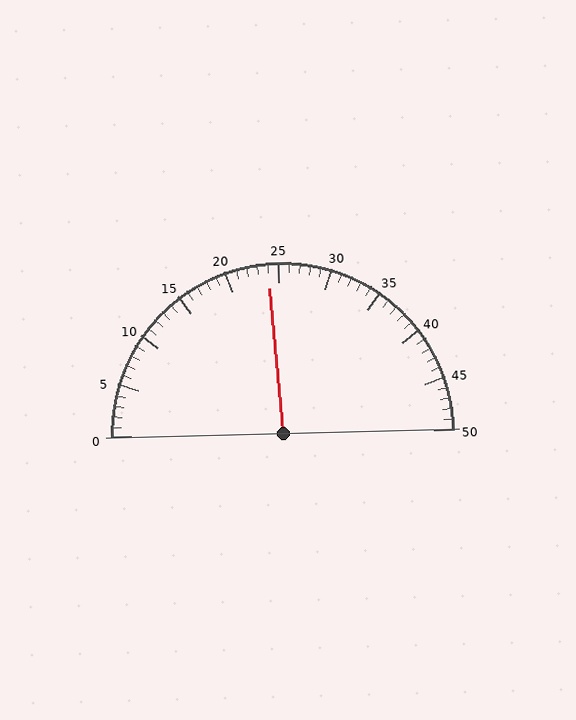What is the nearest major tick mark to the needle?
The nearest major tick mark is 25.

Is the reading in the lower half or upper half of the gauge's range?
The reading is in the lower half of the range (0 to 50).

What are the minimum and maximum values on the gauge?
The gauge ranges from 0 to 50.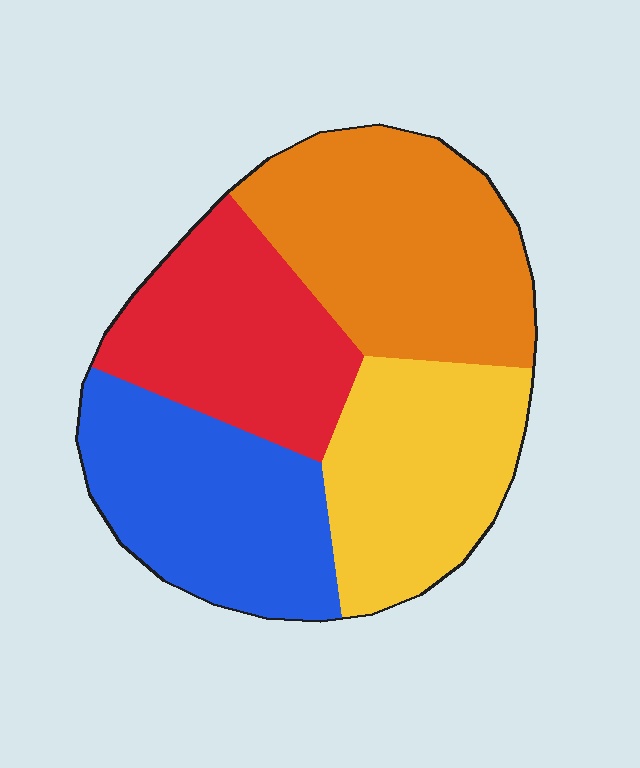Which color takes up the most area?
Orange, at roughly 30%.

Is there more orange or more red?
Orange.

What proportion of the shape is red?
Red covers around 25% of the shape.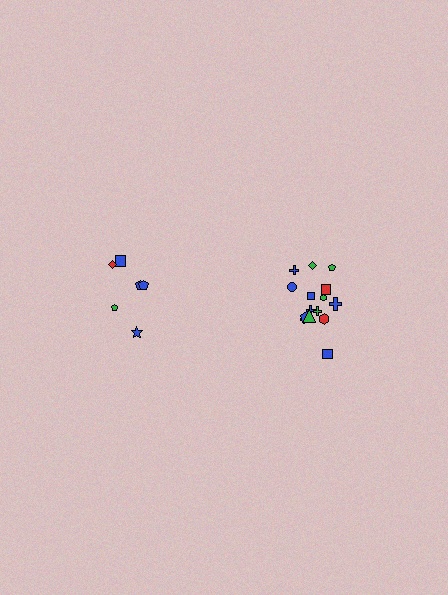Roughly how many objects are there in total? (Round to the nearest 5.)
Roughly 20 objects in total.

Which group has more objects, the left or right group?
The right group.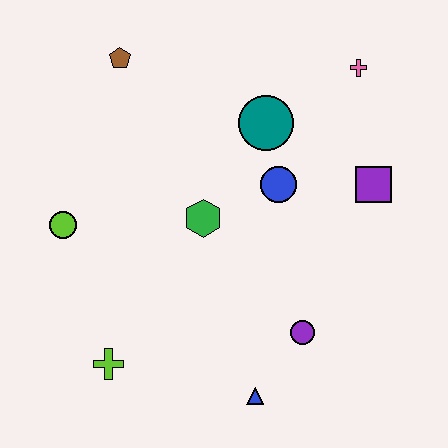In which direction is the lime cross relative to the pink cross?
The lime cross is below the pink cross.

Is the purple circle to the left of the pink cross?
Yes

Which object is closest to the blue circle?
The teal circle is closest to the blue circle.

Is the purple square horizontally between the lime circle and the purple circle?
No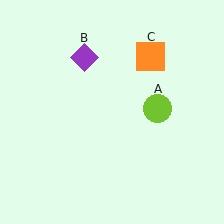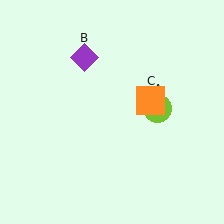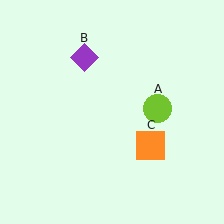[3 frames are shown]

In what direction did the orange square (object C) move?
The orange square (object C) moved down.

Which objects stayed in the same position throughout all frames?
Lime circle (object A) and purple diamond (object B) remained stationary.